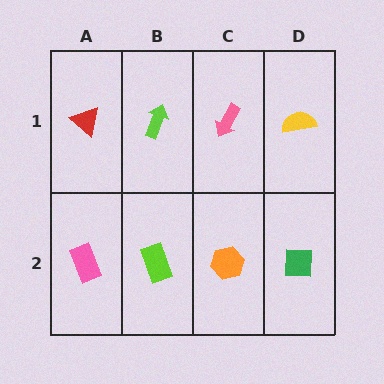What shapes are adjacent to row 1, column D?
A green square (row 2, column D), a pink arrow (row 1, column C).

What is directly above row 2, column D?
A yellow semicircle.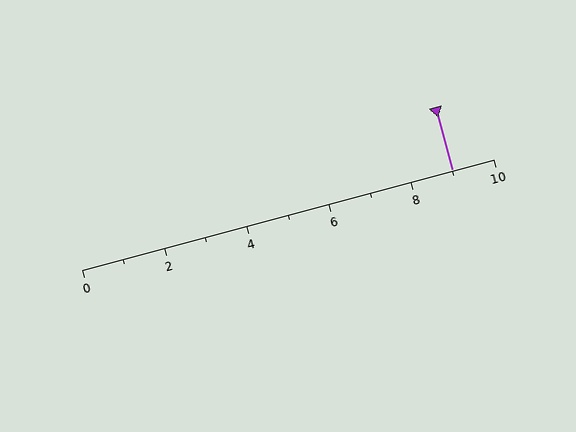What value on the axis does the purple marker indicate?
The marker indicates approximately 9.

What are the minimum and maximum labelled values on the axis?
The axis runs from 0 to 10.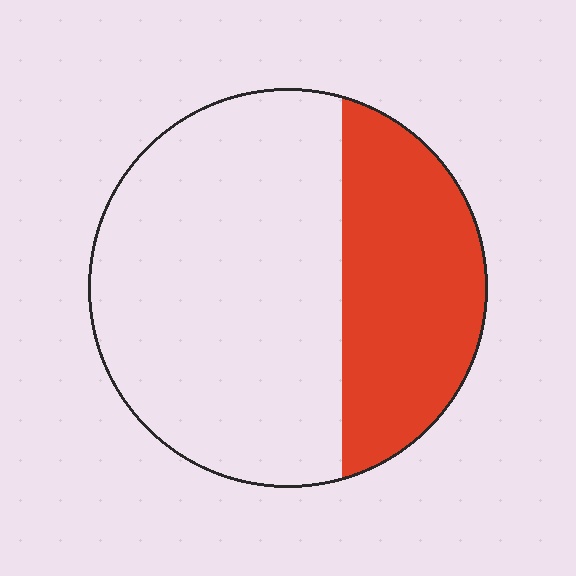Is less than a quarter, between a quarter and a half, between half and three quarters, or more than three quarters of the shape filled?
Between a quarter and a half.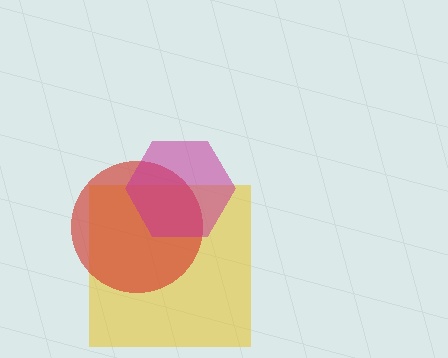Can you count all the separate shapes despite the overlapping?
Yes, there are 3 separate shapes.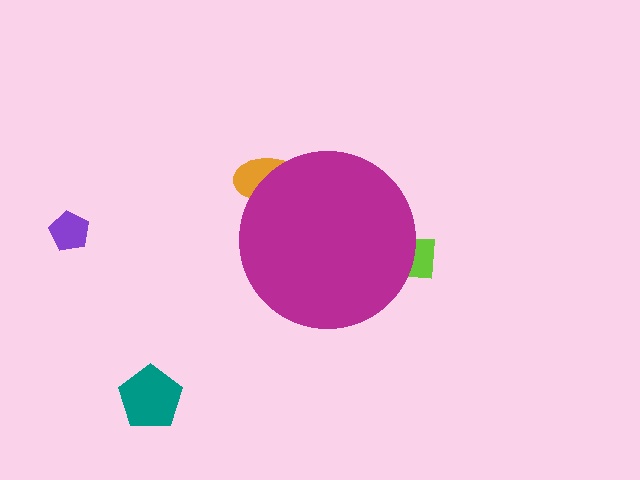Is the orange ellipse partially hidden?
Yes, the orange ellipse is partially hidden behind the magenta circle.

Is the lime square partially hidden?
Yes, the lime square is partially hidden behind the magenta circle.